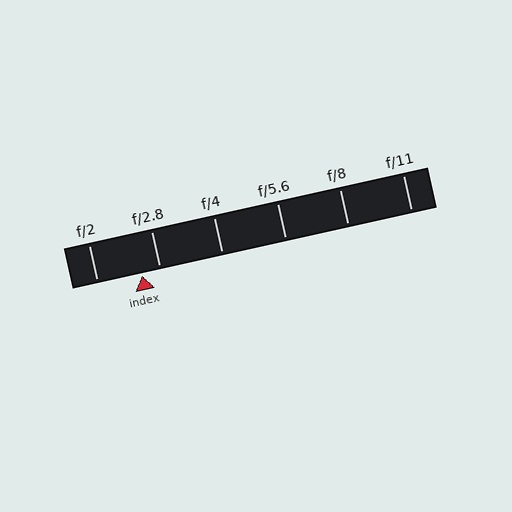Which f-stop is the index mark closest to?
The index mark is closest to f/2.8.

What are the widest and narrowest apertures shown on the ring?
The widest aperture shown is f/2 and the narrowest is f/11.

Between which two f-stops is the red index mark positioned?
The index mark is between f/2 and f/2.8.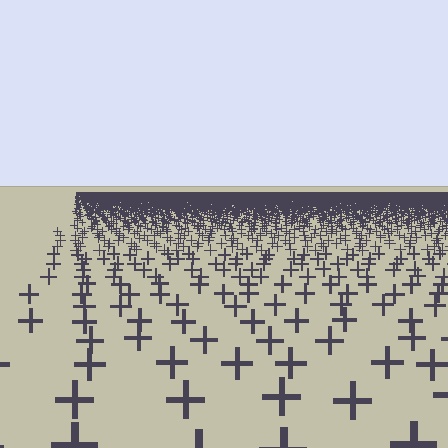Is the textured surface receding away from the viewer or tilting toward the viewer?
The surface is receding away from the viewer. Texture elements get smaller and denser toward the top.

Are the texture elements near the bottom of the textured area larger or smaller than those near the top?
Larger. Near the bottom, elements are closer to the viewer and appear at a bigger on-screen size.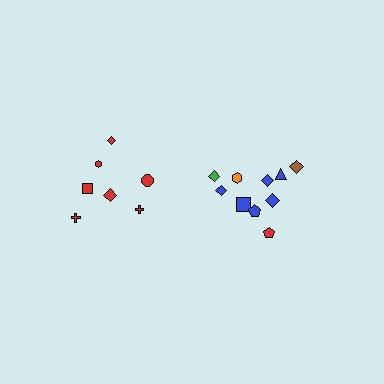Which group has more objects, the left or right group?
The right group.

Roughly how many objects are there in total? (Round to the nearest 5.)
Roughly 15 objects in total.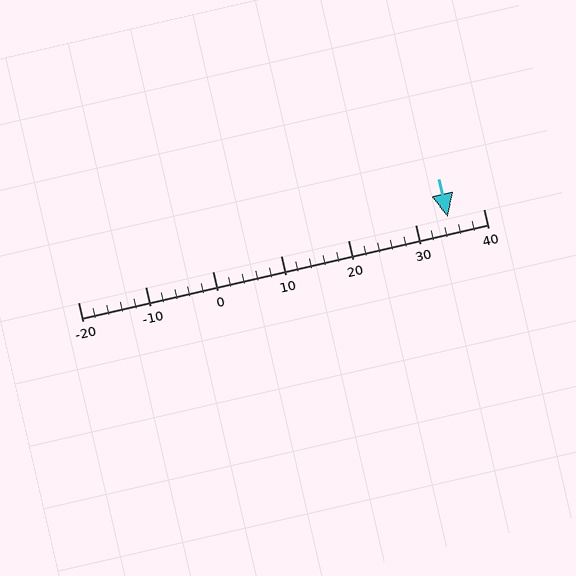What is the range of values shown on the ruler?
The ruler shows values from -20 to 40.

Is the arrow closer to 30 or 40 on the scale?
The arrow is closer to 30.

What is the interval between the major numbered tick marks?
The major tick marks are spaced 10 units apart.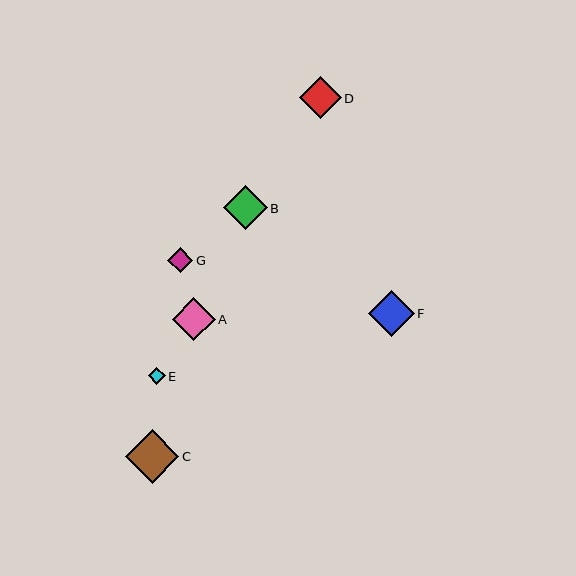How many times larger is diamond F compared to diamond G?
Diamond F is approximately 1.8 times the size of diamond G.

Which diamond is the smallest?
Diamond E is the smallest with a size of approximately 17 pixels.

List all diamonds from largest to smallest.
From largest to smallest: C, F, B, A, D, G, E.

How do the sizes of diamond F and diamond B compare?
Diamond F and diamond B are approximately the same size.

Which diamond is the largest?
Diamond C is the largest with a size of approximately 54 pixels.